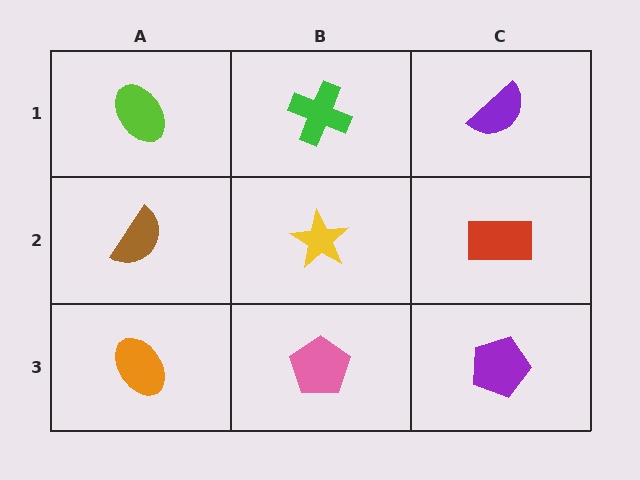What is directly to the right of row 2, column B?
A red rectangle.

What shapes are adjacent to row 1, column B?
A yellow star (row 2, column B), a lime ellipse (row 1, column A), a purple semicircle (row 1, column C).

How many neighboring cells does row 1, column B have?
3.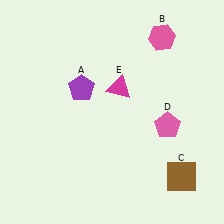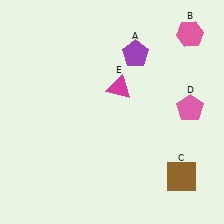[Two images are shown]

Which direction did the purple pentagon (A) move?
The purple pentagon (A) moved right.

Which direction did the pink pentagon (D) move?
The pink pentagon (D) moved right.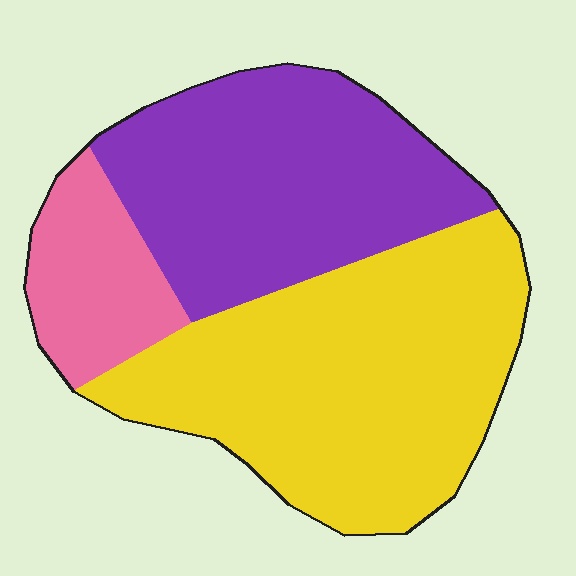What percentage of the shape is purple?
Purple takes up between a quarter and a half of the shape.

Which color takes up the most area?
Yellow, at roughly 50%.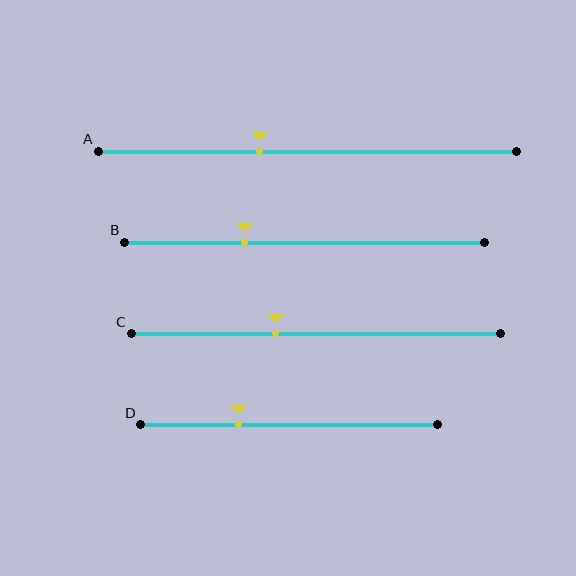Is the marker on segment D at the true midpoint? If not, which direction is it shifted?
No, the marker on segment D is shifted to the left by about 17% of the segment length.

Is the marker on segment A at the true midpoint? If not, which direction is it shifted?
No, the marker on segment A is shifted to the left by about 11% of the segment length.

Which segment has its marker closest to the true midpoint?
Segment C has its marker closest to the true midpoint.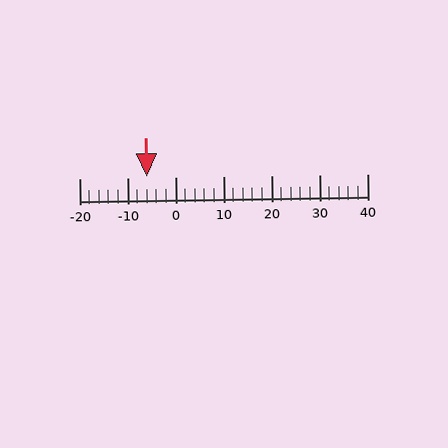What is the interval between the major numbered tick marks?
The major tick marks are spaced 10 units apart.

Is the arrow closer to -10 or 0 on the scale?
The arrow is closer to -10.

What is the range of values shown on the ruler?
The ruler shows values from -20 to 40.